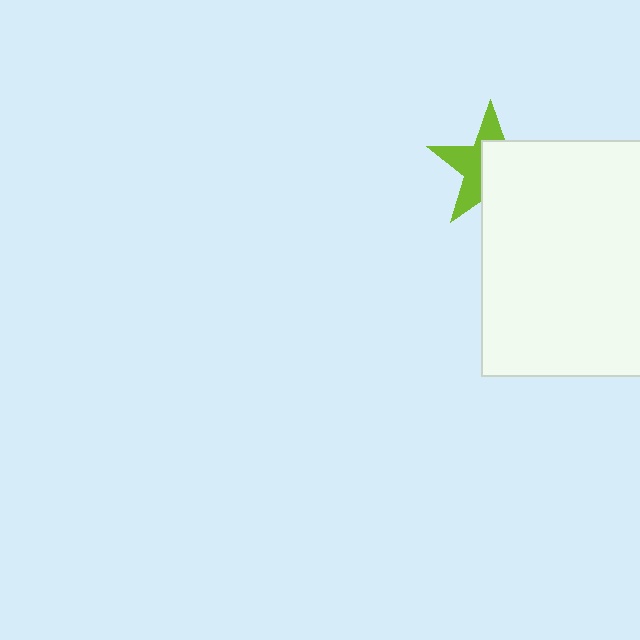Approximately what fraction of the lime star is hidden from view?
Roughly 54% of the lime star is hidden behind the white rectangle.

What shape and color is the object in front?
The object in front is a white rectangle.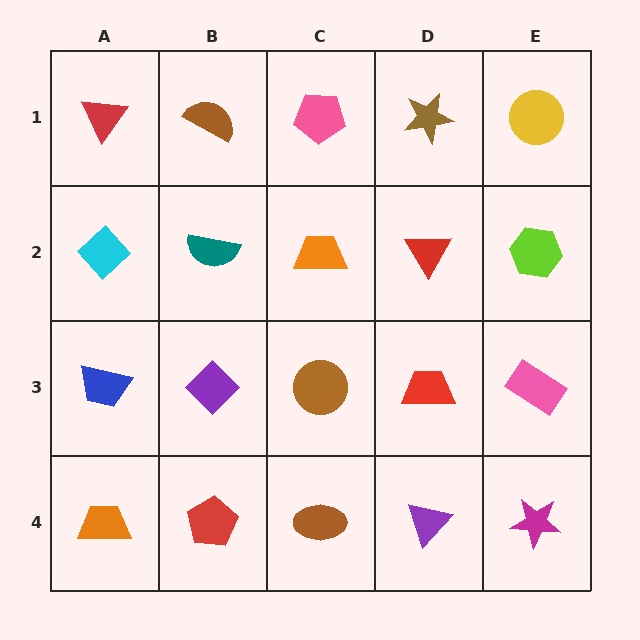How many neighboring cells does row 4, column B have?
3.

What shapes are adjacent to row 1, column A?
A cyan diamond (row 2, column A), a brown semicircle (row 1, column B).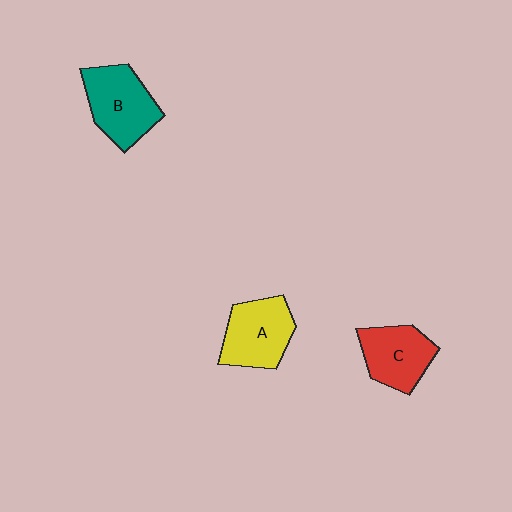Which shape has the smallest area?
Shape C (red).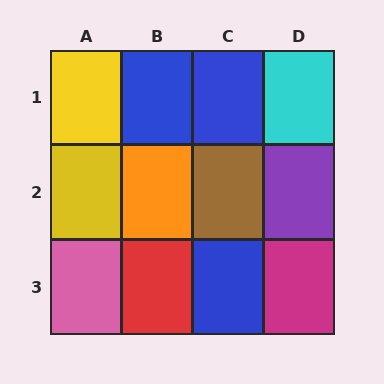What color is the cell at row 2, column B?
Orange.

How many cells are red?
1 cell is red.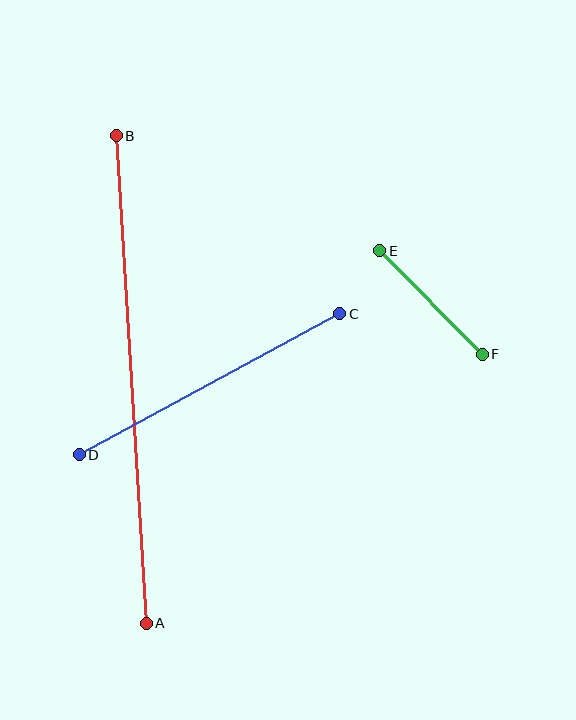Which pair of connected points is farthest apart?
Points A and B are farthest apart.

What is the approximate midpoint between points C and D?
The midpoint is at approximately (210, 384) pixels.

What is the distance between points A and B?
The distance is approximately 488 pixels.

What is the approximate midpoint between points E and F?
The midpoint is at approximately (431, 302) pixels.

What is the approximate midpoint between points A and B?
The midpoint is at approximately (131, 379) pixels.